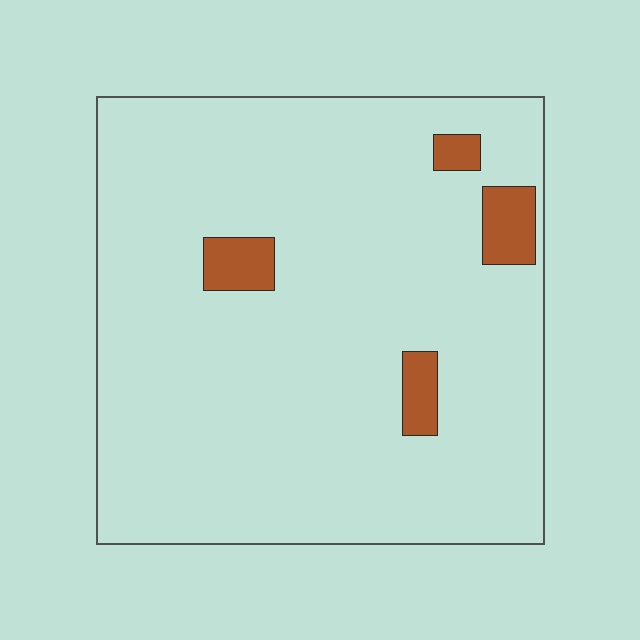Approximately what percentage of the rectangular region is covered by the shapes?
Approximately 5%.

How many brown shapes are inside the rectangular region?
4.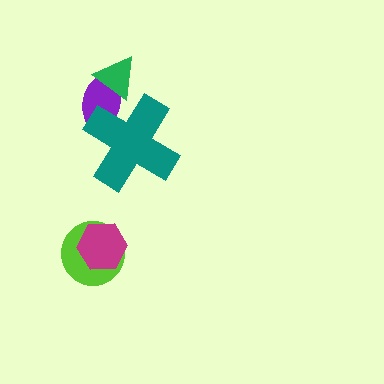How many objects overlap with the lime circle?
1 object overlaps with the lime circle.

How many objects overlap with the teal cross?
1 object overlaps with the teal cross.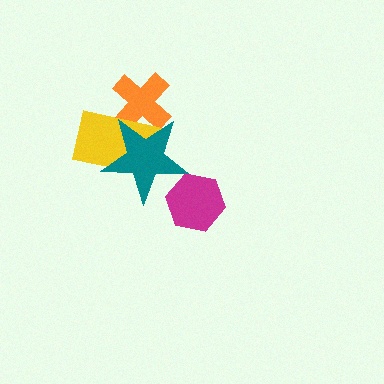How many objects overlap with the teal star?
3 objects overlap with the teal star.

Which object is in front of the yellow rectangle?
The teal star is in front of the yellow rectangle.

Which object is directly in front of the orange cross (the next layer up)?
The yellow rectangle is directly in front of the orange cross.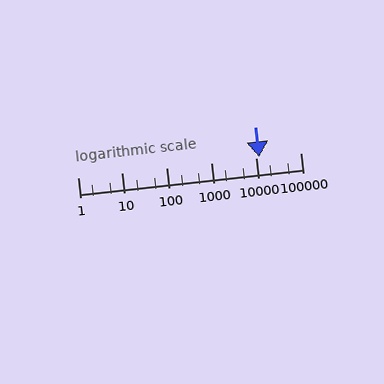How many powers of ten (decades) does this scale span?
The scale spans 5 decades, from 1 to 100000.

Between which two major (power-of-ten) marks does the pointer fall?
The pointer is between 10000 and 100000.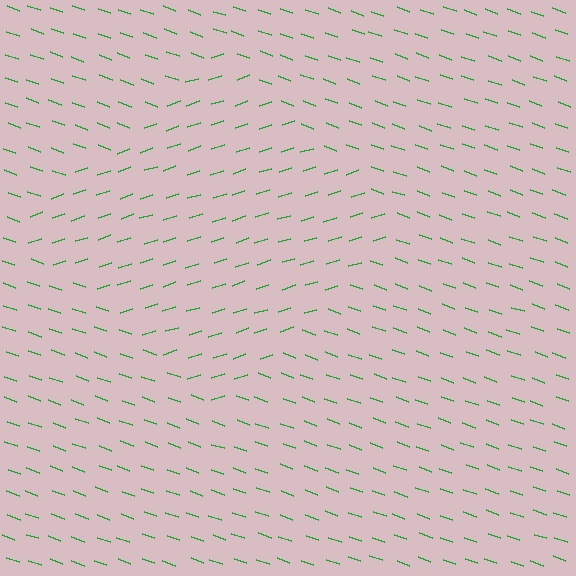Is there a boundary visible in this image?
Yes, there is a texture boundary formed by a change in line orientation.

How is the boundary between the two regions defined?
The boundary is defined purely by a change in line orientation (approximately 38 degrees difference). All lines are the same color and thickness.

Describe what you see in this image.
The image is filled with small green line segments. A diamond region in the image has lines oriented differently from the surrounding lines, creating a visible texture boundary.